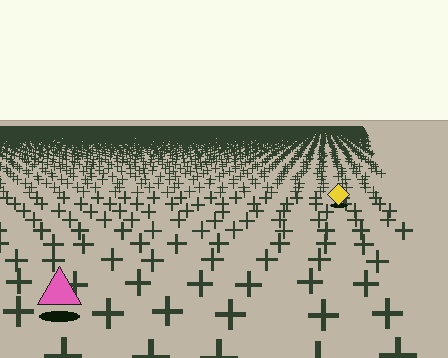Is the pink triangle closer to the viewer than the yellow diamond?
Yes. The pink triangle is closer — you can tell from the texture gradient: the ground texture is coarser near it.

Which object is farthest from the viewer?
The yellow diamond is farthest from the viewer. It appears smaller and the ground texture around it is denser.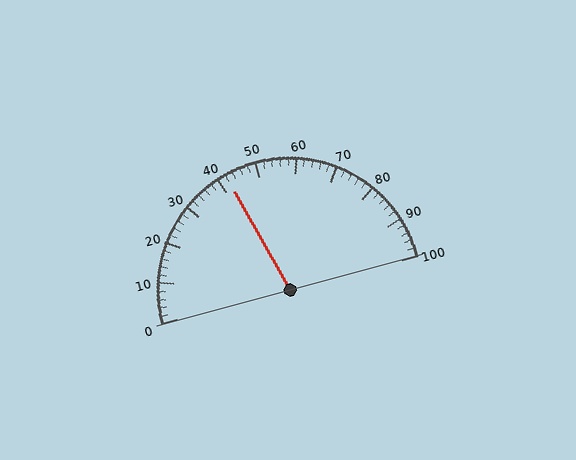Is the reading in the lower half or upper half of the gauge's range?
The reading is in the lower half of the range (0 to 100).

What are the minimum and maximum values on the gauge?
The gauge ranges from 0 to 100.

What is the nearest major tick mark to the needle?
The nearest major tick mark is 40.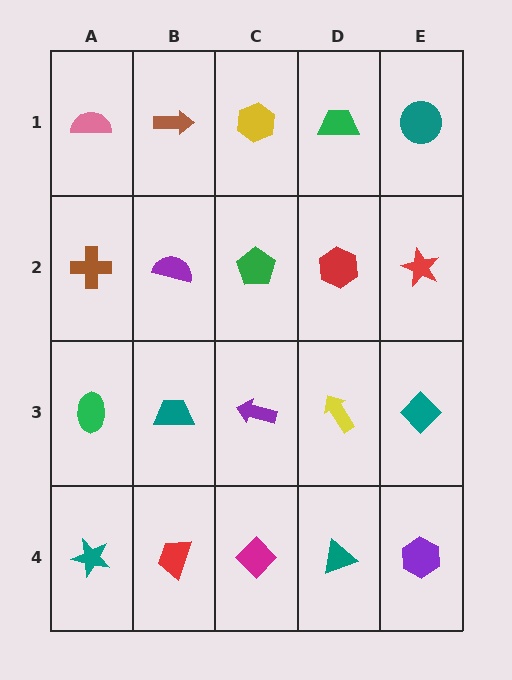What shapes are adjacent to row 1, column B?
A purple semicircle (row 2, column B), a pink semicircle (row 1, column A), a yellow hexagon (row 1, column C).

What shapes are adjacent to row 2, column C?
A yellow hexagon (row 1, column C), a purple arrow (row 3, column C), a purple semicircle (row 2, column B), a red hexagon (row 2, column D).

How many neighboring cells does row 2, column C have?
4.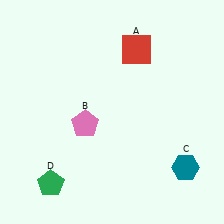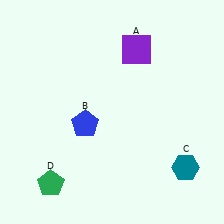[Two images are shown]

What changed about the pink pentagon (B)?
In Image 1, B is pink. In Image 2, it changed to blue.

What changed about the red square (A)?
In Image 1, A is red. In Image 2, it changed to purple.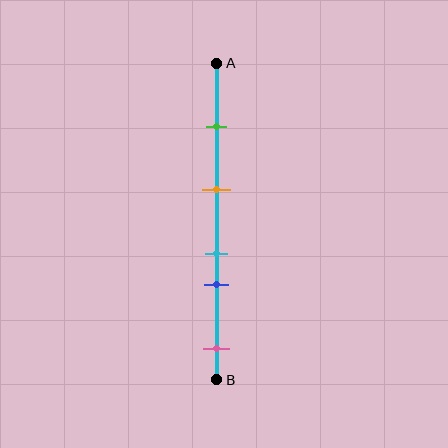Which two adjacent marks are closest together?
The cyan and blue marks are the closest adjacent pair.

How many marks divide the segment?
There are 5 marks dividing the segment.